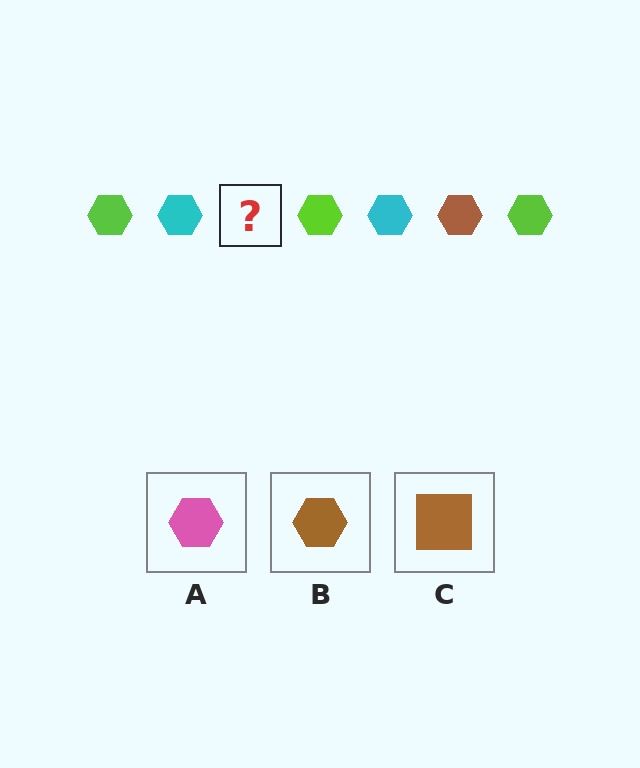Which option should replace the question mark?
Option B.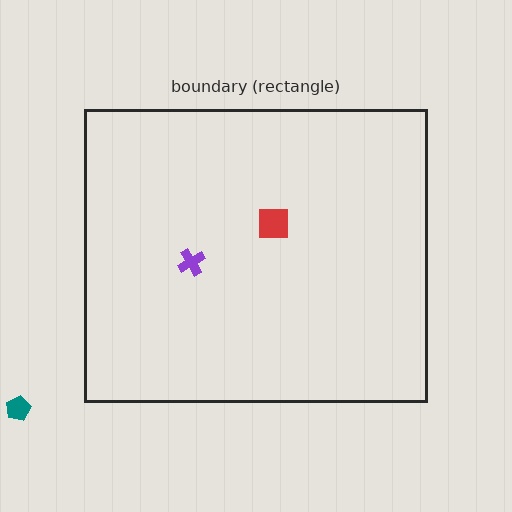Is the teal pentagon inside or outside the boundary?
Outside.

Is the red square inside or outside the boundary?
Inside.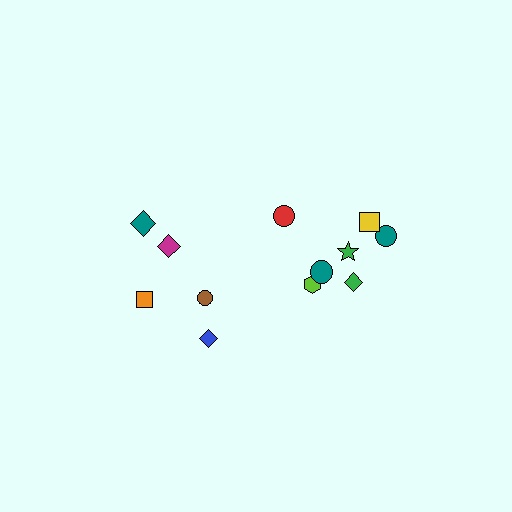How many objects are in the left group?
There are 5 objects.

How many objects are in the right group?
There are 7 objects.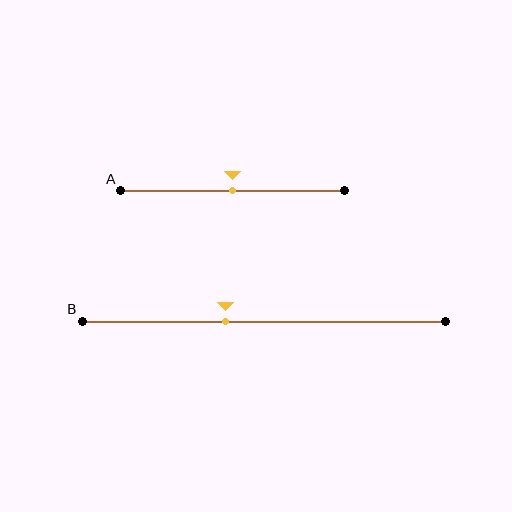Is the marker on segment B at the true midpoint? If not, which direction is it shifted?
No, the marker on segment B is shifted to the left by about 11% of the segment length.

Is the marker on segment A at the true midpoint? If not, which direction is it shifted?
Yes, the marker on segment A is at the true midpoint.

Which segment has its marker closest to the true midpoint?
Segment A has its marker closest to the true midpoint.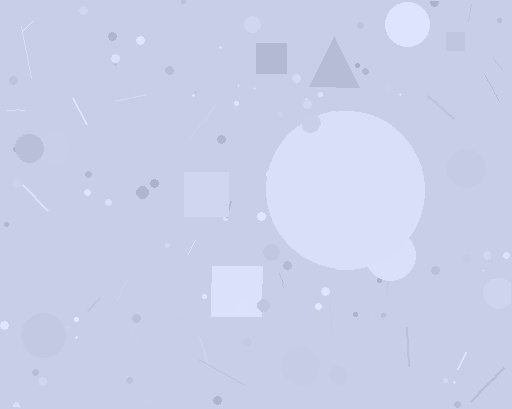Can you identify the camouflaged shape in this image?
The camouflaged shape is a circle.